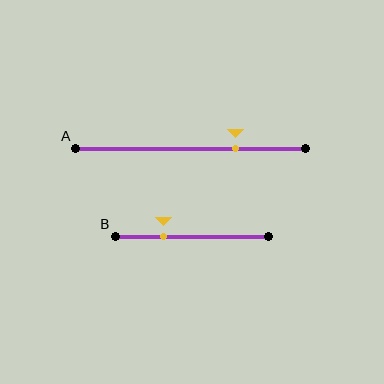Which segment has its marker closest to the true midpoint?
Segment B has its marker closest to the true midpoint.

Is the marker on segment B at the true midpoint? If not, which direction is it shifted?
No, the marker on segment B is shifted to the left by about 19% of the segment length.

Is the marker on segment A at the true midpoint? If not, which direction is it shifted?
No, the marker on segment A is shifted to the right by about 19% of the segment length.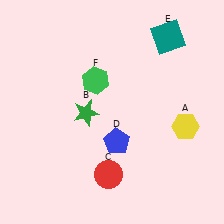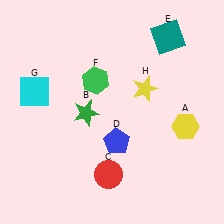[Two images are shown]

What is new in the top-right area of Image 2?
A yellow star (H) was added in the top-right area of Image 2.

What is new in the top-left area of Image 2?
A cyan square (G) was added in the top-left area of Image 2.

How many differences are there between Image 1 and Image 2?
There are 2 differences between the two images.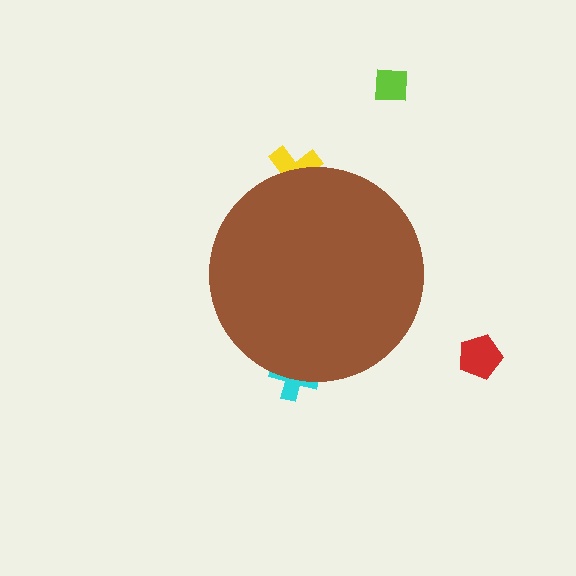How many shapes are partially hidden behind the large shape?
2 shapes are partially hidden.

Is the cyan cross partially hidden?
Yes, the cyan cross is partially hidden behind the brown circle.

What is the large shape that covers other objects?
A brown circle.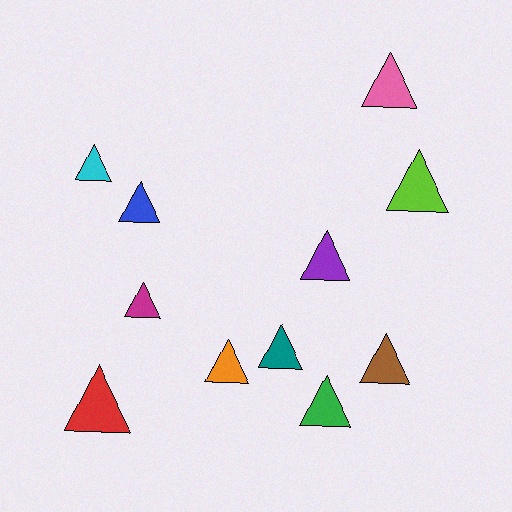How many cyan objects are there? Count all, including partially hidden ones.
There is 1 cyan object.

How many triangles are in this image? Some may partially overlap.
There are 11 triangles.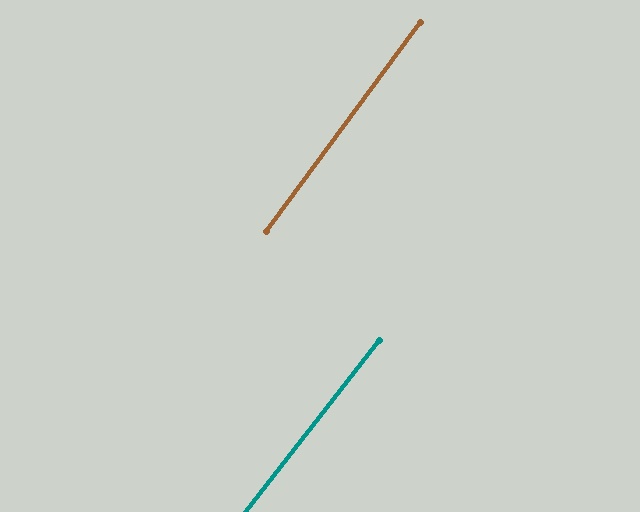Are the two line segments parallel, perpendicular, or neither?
Parallel — their directions differ by only 1.7°.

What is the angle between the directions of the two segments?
Approximately 2 degrees.